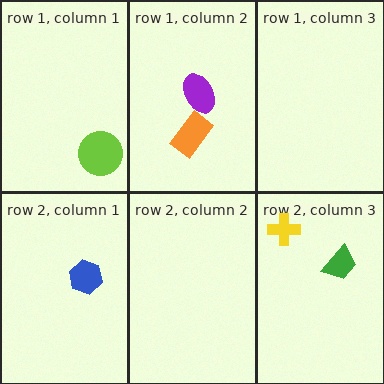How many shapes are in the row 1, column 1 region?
1.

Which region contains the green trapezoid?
The row 2, column 3 region.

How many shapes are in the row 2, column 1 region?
1.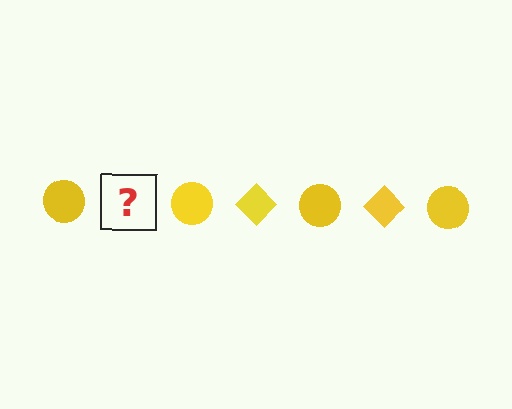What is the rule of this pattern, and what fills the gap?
The rule is that the pattern cycles through circle, diamond shapes in yellow. The gap should be filled with a yellow diamond.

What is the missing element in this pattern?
The missing element is a yellow diamond.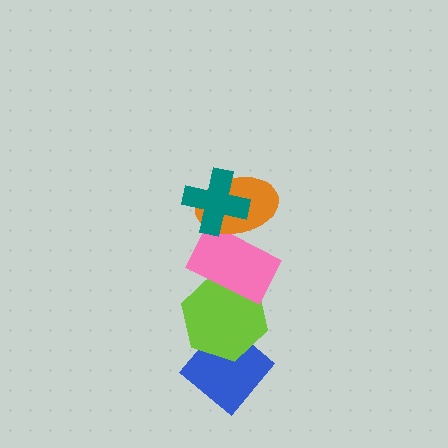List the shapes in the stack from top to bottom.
From top to bottom: the teal cross, the orange ellipse, the pink rectangle, the lime hexagon, the blue diamond.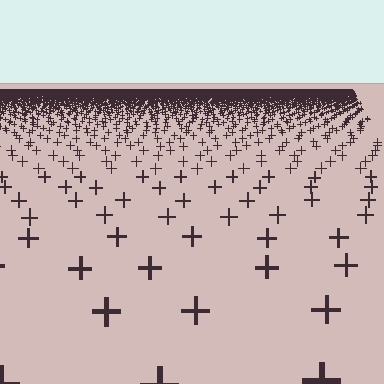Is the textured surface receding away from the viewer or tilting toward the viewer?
The surface is receding away from the viewer. Texture elements get smaller and denser toward the top.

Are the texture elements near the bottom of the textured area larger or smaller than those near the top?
Larger. Near the bottom, elements are closer to the viewer and appear at a bigger on-screen size.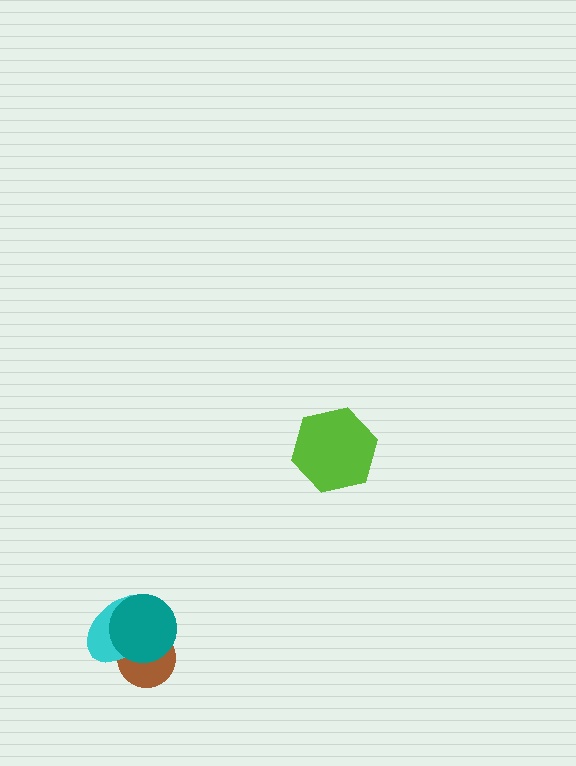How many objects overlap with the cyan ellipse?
2 objects overlap with the cyan ellipse.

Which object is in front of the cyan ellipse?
The teal circle is in front of the cyan ellipse.